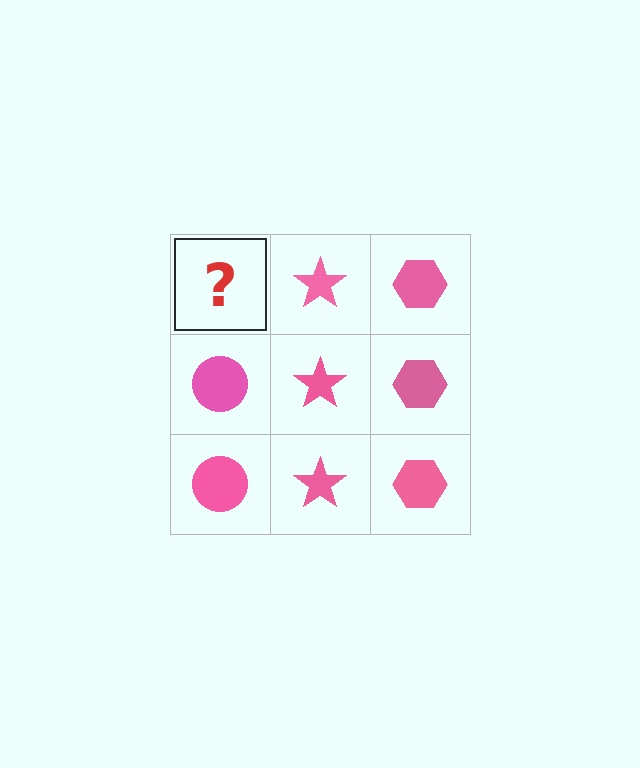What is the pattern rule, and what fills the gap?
The rule is that each column has a consistent shape. The gap should be filled with a pink circle.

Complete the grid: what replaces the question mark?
The question mark should be replaced with a pink circle.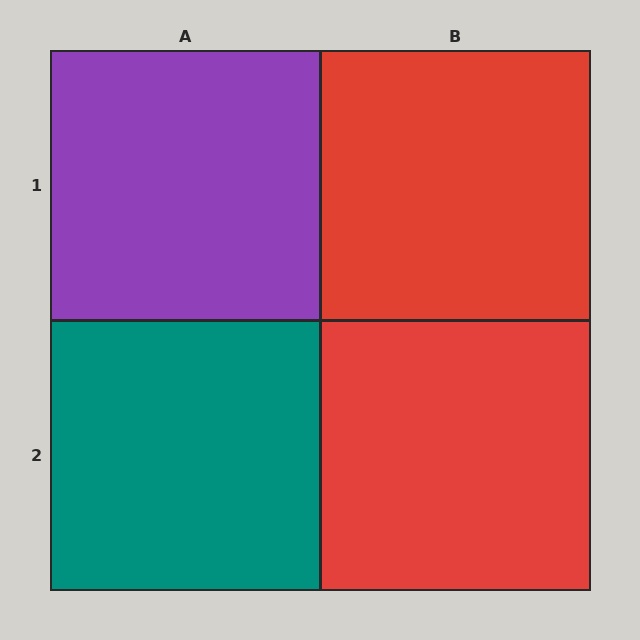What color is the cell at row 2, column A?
Teal.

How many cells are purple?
1 cell is purple.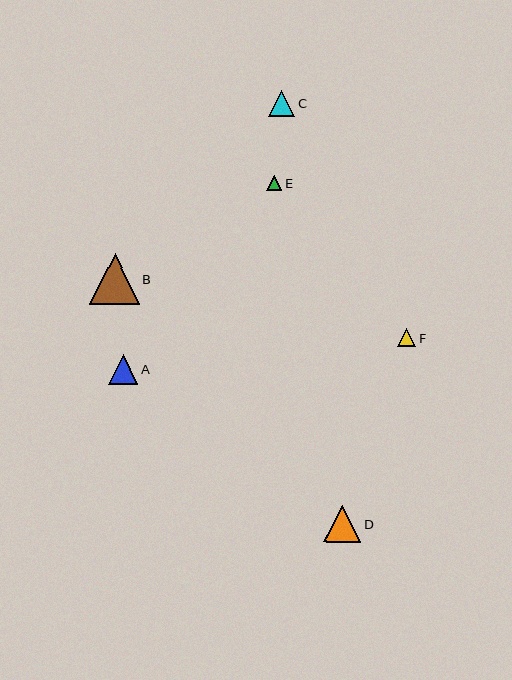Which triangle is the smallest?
Triangle E is the smallest with a size of approximately 15 pixels.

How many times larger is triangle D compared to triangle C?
Triangle D is approximately 1.4 times the size of triangle C.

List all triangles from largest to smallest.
From largest to smallest: B, D, A, C, F, E.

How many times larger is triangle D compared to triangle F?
Triangle D is approximately 2.0 times the size of triangle F.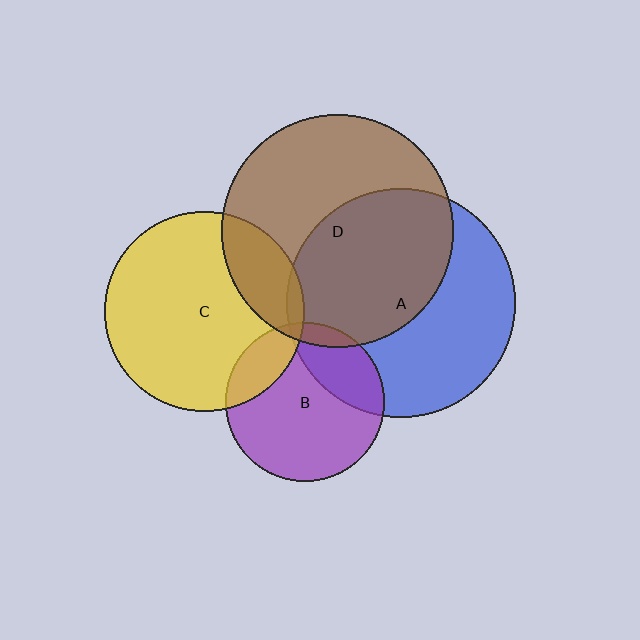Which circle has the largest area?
Circle D (brown).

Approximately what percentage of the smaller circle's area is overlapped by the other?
Approximately 5%.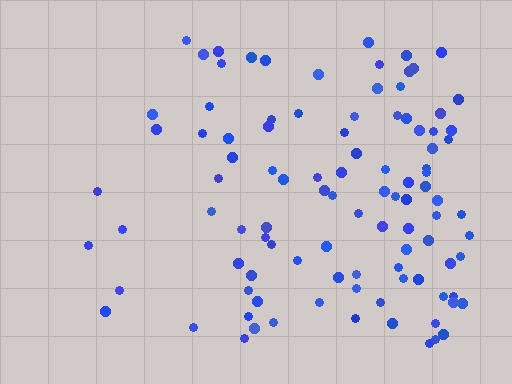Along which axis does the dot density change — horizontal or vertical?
Horizontal.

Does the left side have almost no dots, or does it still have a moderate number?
Still a moderate number, just noticeably fewer than the right.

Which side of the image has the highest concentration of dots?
The right.